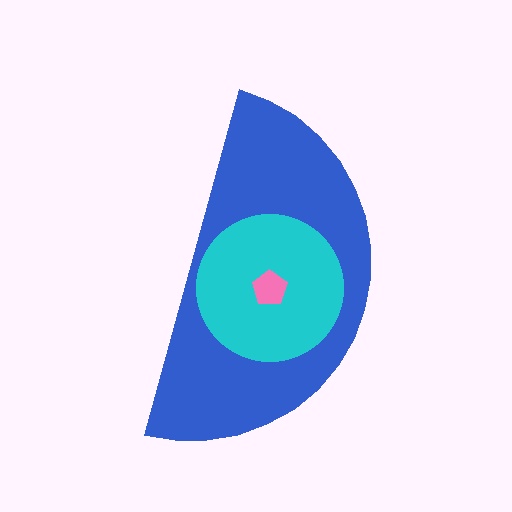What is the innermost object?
The pink pentagon.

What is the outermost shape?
The blue semicircle.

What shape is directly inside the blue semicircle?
The cyan circle.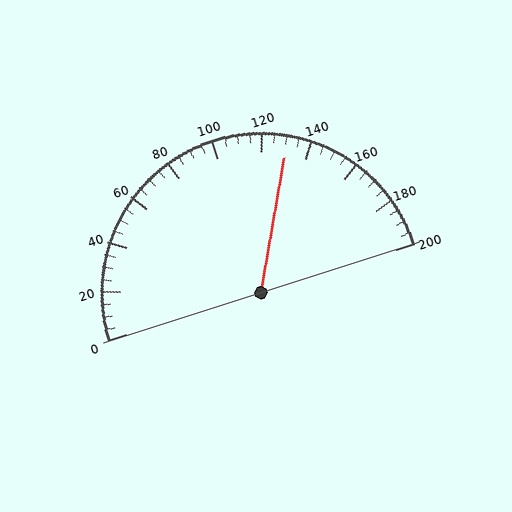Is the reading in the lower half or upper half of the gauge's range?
The reading is in the upper half of the range (0 to 200).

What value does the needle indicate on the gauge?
The needle indicates approximately 130.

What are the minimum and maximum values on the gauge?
The gauge ranges from 0 to 200.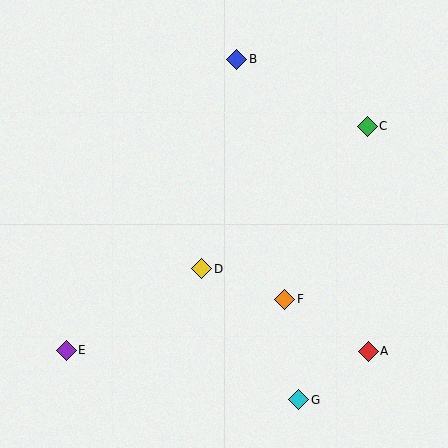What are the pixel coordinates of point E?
Point E is at (66, 351).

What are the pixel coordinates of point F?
Point F is at (285, 299).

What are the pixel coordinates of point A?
Point A is at (368, 351).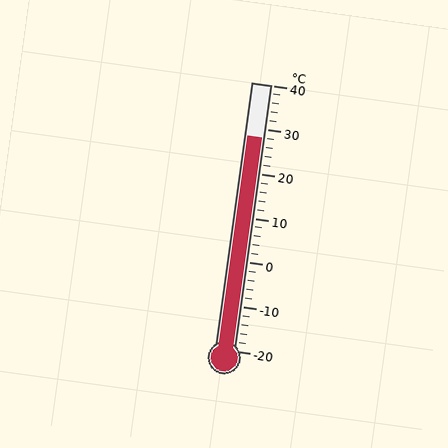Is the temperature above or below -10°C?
The temperature is above -10°C.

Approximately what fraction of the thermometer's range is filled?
The thermometer is filled to approximately 80% of its range.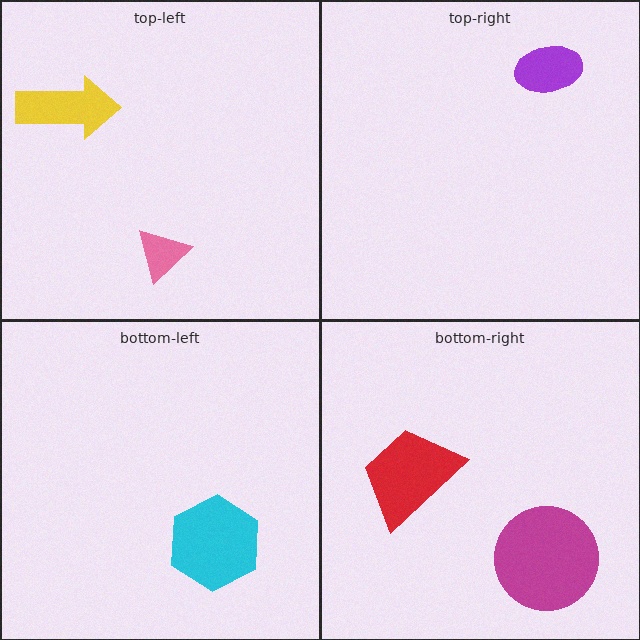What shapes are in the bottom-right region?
The red trapezoid, the magenta circle.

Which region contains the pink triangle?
The top-left region.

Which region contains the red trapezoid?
The bottom-right region.